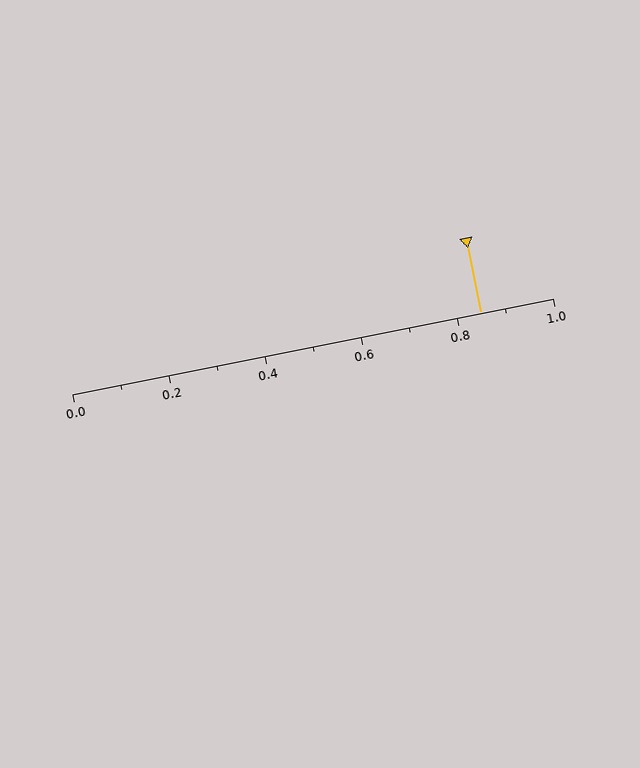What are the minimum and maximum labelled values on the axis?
The axis runs from 0.0 to 1.0.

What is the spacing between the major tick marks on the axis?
The major ticks are spaced 0.2 apart.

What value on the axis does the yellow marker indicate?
The marker indicates approximately 0.85.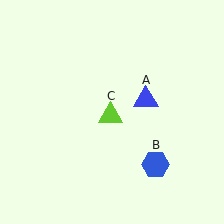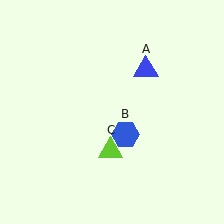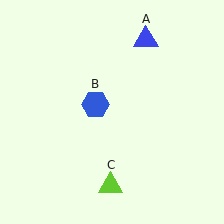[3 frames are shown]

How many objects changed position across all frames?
3 objects changed position: blue triangle (object A), blue hexagon (object B), lime triangle (object C).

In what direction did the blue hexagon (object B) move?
The blue hexagon (object B) moved up and to the left.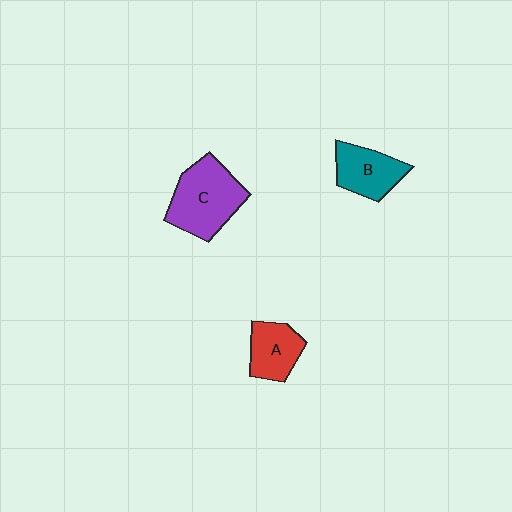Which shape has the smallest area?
Shape A (red).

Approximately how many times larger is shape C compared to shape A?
Approximately 1.7 times.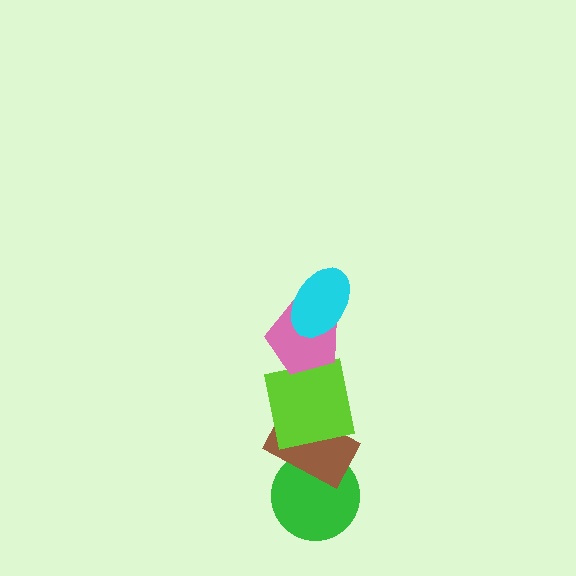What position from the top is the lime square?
The lime square is 3rd from the top.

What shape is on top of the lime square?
The pink pentagon is on top of the lime square.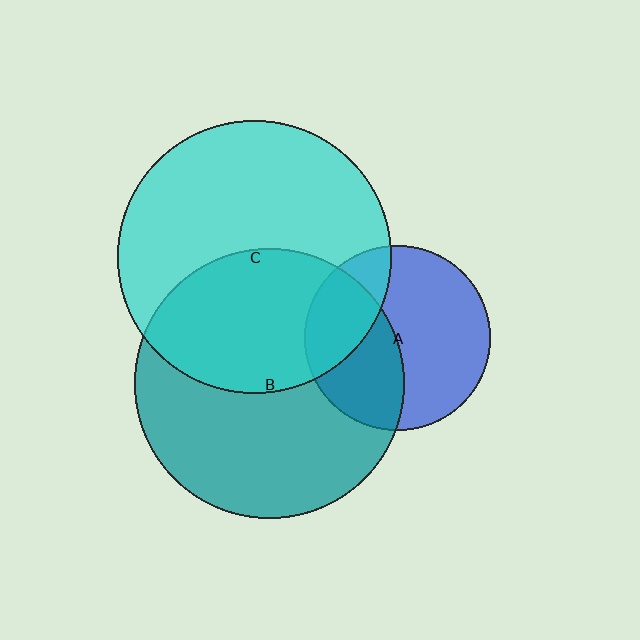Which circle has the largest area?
Circle C (cyan).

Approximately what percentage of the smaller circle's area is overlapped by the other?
Approximately 40%.